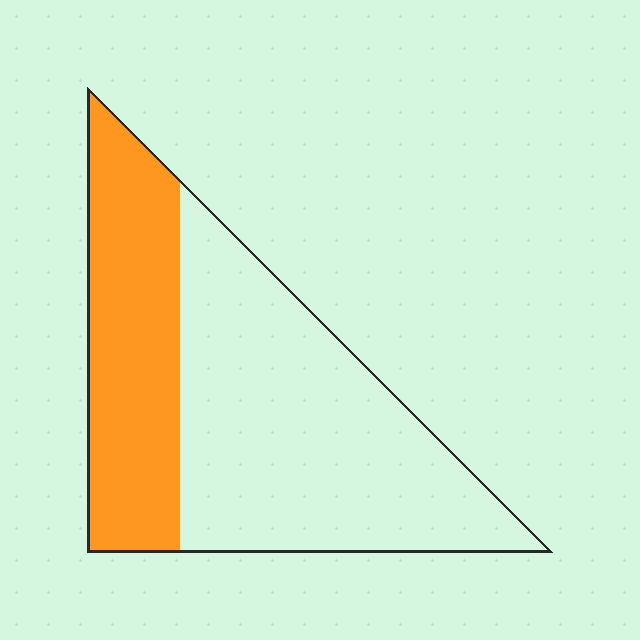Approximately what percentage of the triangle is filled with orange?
Approximately 35%.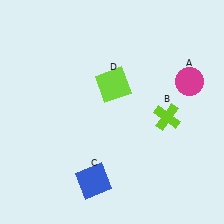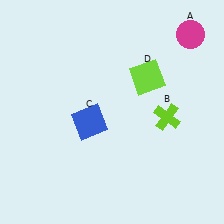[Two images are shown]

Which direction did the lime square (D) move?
The lime square (D) moved right.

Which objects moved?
The objects that moved are: the magenta circle (A), the blue square (C), the lime square (D).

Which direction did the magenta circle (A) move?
The magenta circle (A) moved up.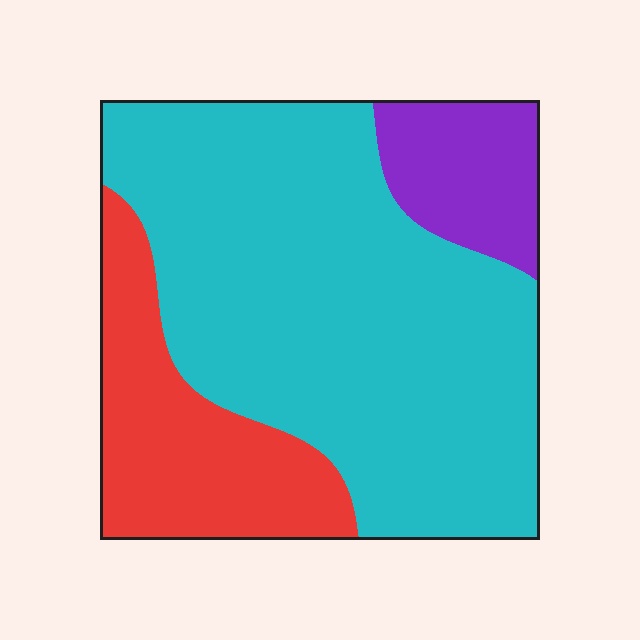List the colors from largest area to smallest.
From largest to smallest: cyan, red, purple.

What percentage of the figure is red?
Red covers 22% of the figure.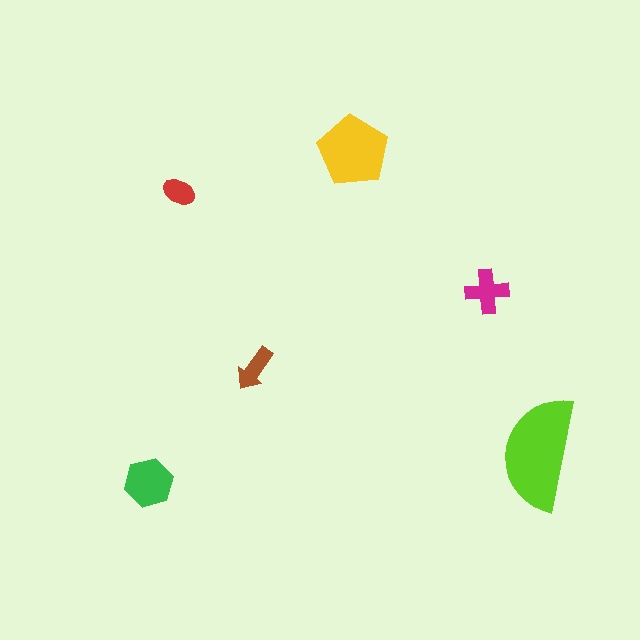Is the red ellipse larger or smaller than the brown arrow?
Smaller.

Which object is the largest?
The lime semicircle.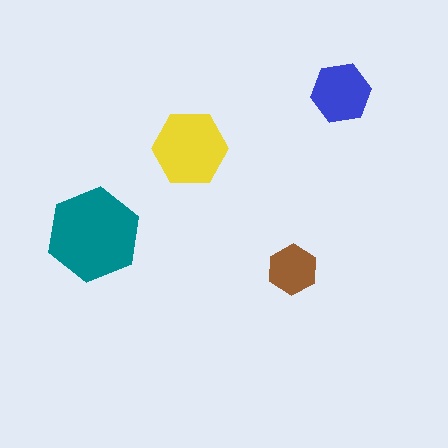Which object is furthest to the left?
The teal hexagon is leftmost.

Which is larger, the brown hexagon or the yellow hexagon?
The yellow one.